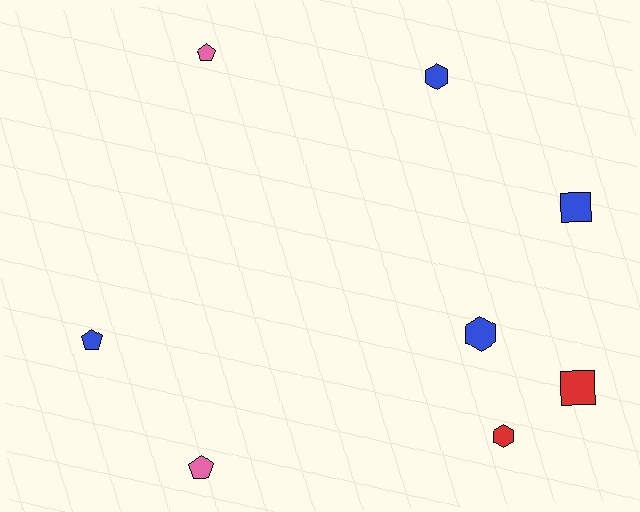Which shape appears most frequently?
Hexagon, with 3 objects.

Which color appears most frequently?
Blue, with 4 objects.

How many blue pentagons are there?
There is 1 blue pentagon.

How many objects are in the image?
There are 8 objects.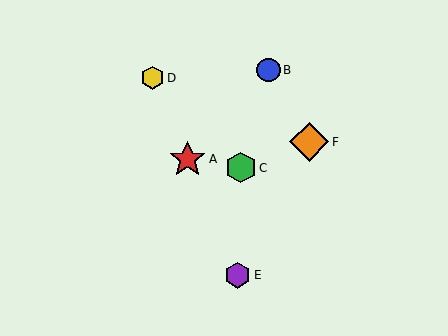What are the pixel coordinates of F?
Object F is at (309, 142).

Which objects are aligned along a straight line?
Objects A, D, E are aligned along a straight line.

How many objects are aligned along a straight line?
3 objects (A, D, E) are aligned along a straight line.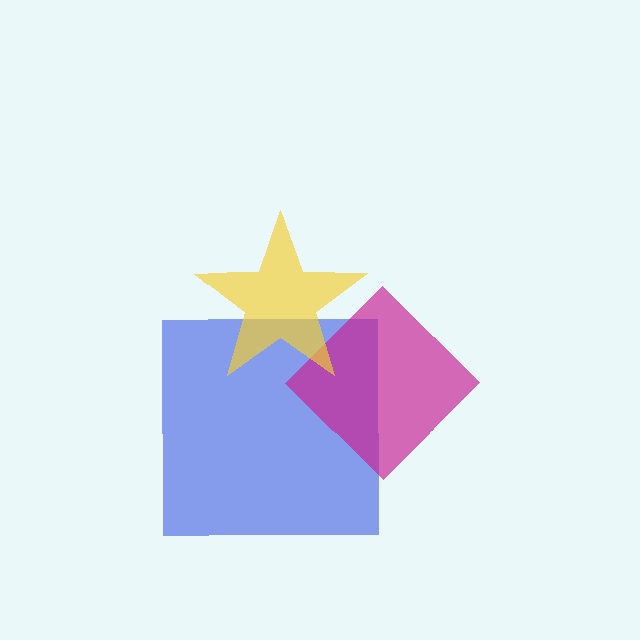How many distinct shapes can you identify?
There are 3 distinct shapes: a blue square, a magenta diamond, a yellow star.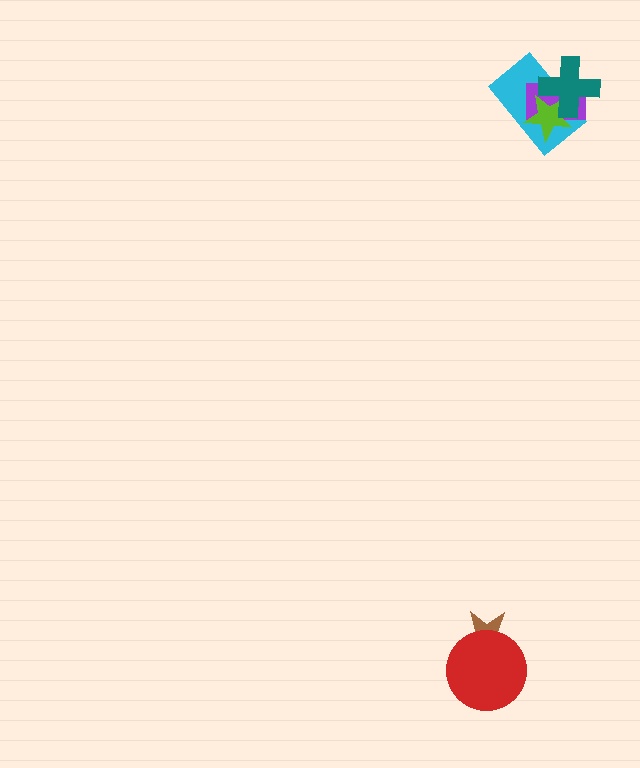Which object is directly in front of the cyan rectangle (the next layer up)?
The purple rectangle is directly in front of the cyan rectangle.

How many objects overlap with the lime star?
3 objects overlap with the lime star.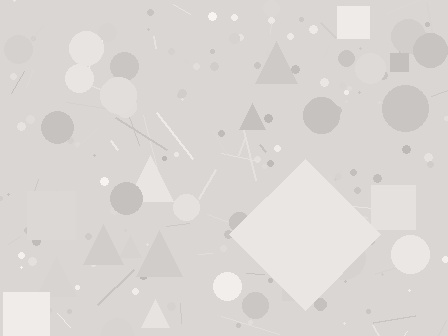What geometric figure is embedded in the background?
A diamond is embedded in the background.